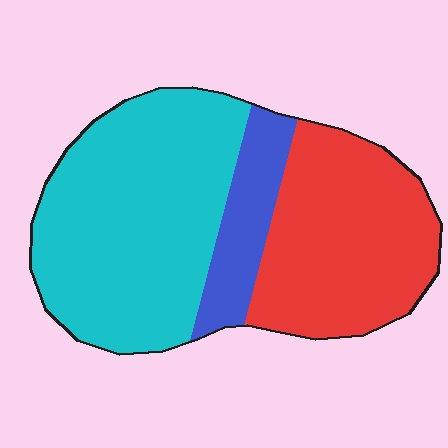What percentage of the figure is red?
Red covers about 35% of the figure.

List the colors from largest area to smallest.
From largest to smallest: cyan, red, blue.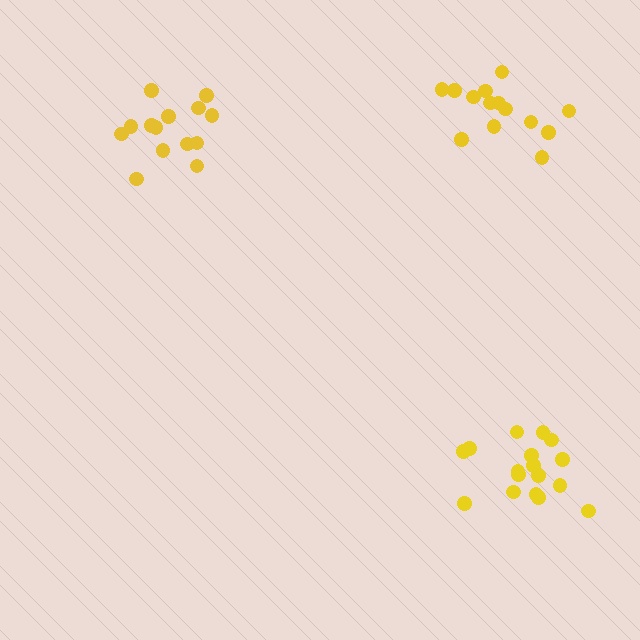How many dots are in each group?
Group 1: 17 dots, Group 2: 14 dots, Group 3: 14 dots (45 total).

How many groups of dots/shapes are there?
There are 3 groups.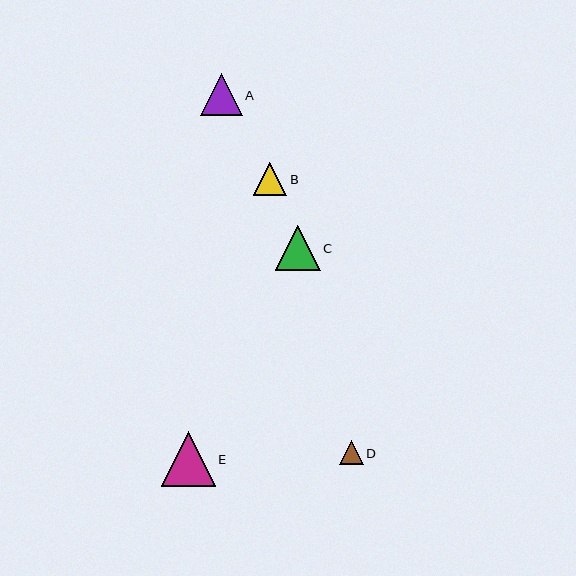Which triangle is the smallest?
Triangle D is the smallest with a size of approximately 24 pixels.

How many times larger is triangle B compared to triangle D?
Triangle B is approximately 1.4 times the size of triangle D.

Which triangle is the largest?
Triangle E is the largest with a size of approximately 54 pixels.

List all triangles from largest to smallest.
From largest to smallest: E, C, A, B, D.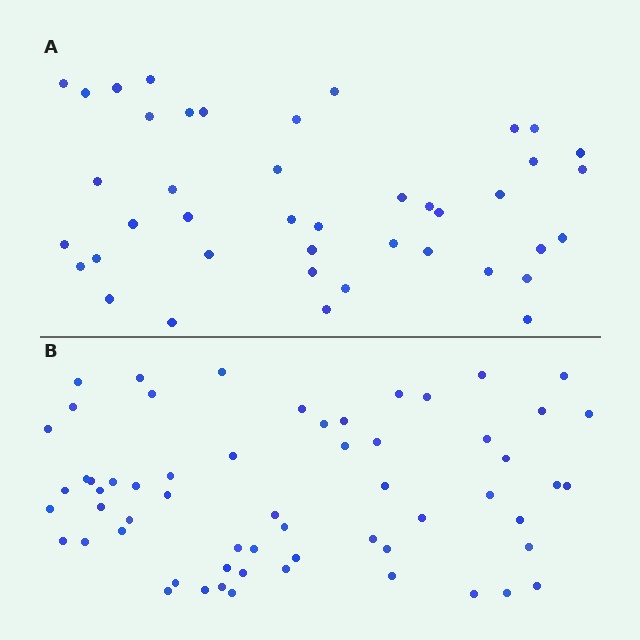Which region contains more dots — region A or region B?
Region B (the bottom region) has more dots.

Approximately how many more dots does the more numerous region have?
Region B has approximately 20 more dots than region A.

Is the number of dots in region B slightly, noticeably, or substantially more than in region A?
Region B has noticeably more, but not dramatically so. The ratio is roughly 1.4 to 1.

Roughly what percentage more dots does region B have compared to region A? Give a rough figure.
About 45% more.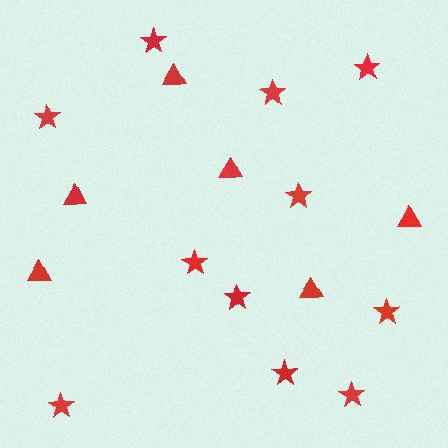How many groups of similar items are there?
There are 2 groups: one group of triangles (6) and one group of stars (11).